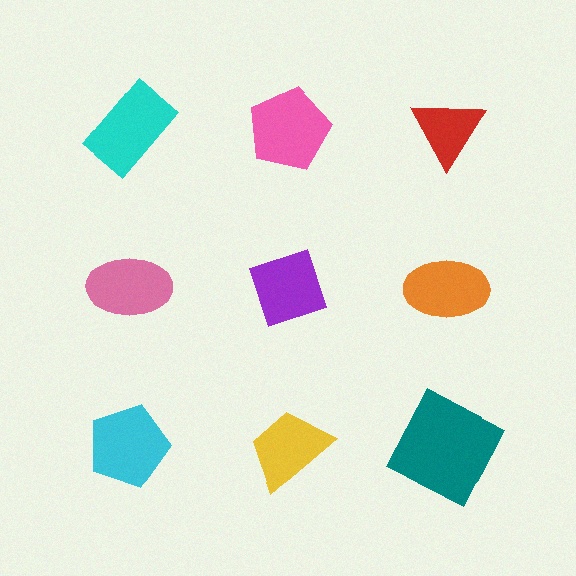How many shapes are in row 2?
3 shapes.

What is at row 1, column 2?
A pink pentagon.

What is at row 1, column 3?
A red triangle.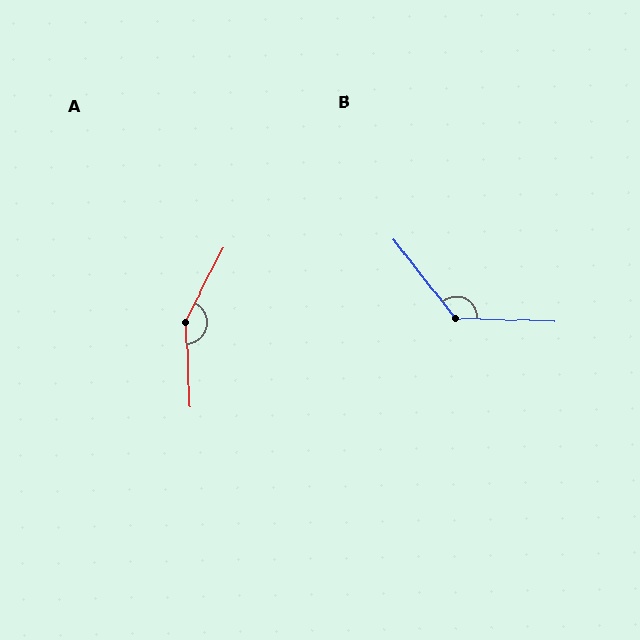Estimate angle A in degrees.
Approximately 151 degrees.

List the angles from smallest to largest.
B (130°), A (151°).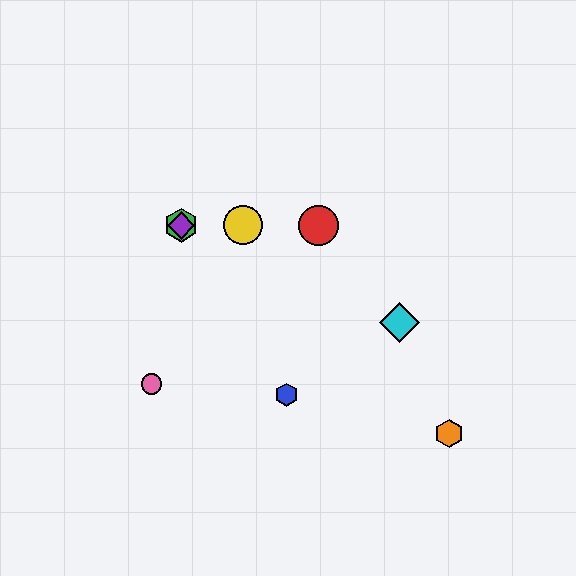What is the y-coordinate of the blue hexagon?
The blue hexagon is at y≈395.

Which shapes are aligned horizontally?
The red circle, the green hexagon, the yellow circle, the purple diamond are aligned horizontally.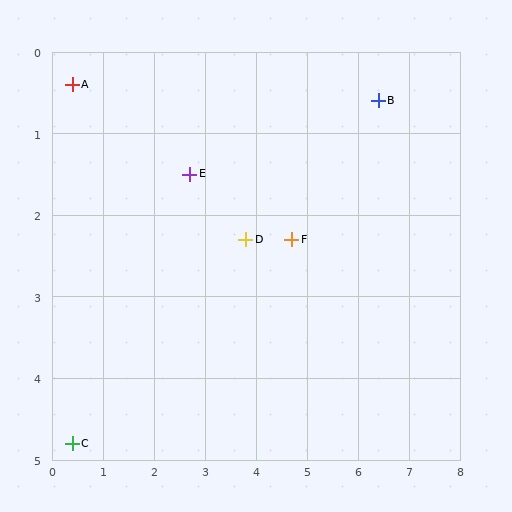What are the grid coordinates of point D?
Point D is at approximately (3.8, 2.3).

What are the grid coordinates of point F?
Point F is at approximately (4.7, 2.3).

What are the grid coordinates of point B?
Point B is at approximately (6.4, 0.6).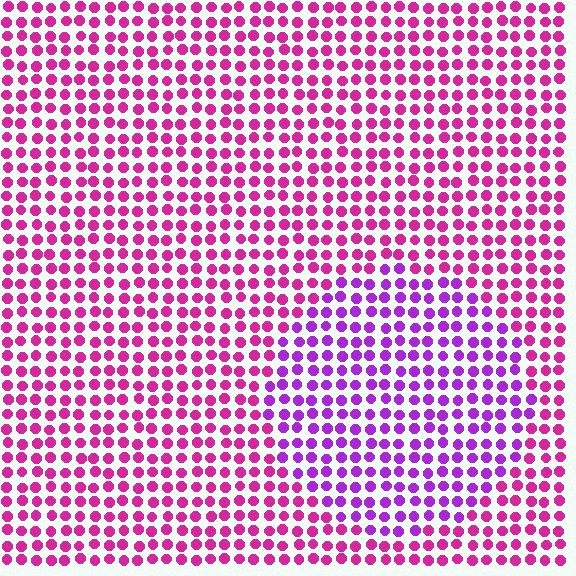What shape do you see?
I see a circle.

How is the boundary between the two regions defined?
The boundary is defined purely by a slight shift in hue (about 34 degrees). Spacing, size, and orientation are identical on both sides.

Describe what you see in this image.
The image is filled with small magenta elements in a uniform arrangement. A circle-shaped region is visible where the elements are tinted to a slightly different hue, forming a subtle color boundary.